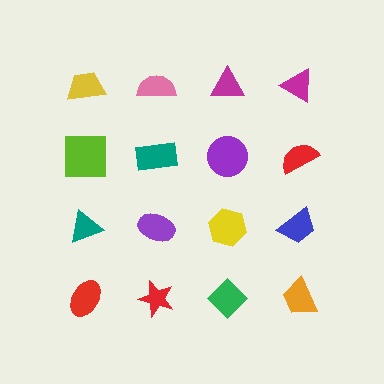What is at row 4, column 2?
A red star.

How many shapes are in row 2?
4 shapes.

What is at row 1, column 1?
A yellow trapezoid.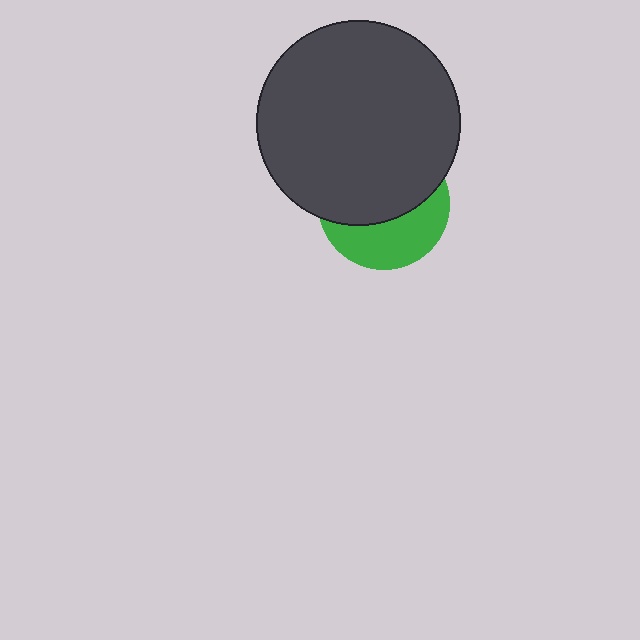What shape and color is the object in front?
The object in front is a dark gray circle.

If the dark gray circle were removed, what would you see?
You would see the complete green circle.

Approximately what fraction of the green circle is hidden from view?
Roughly 60% of the green circle is hidden behind the dark gray circle.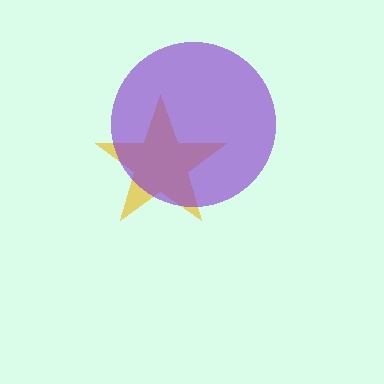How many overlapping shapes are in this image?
There are 2 overlapping shapes in the image.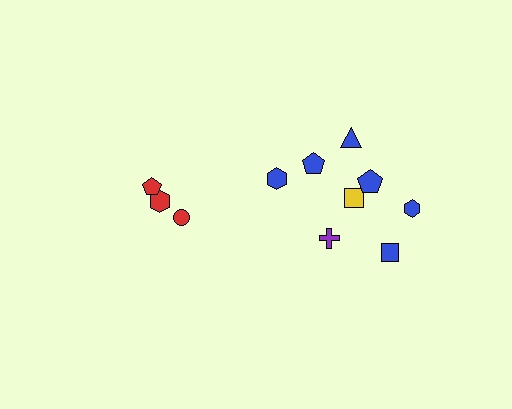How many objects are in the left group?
There are 3 objects.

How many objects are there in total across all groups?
There are 11 objects.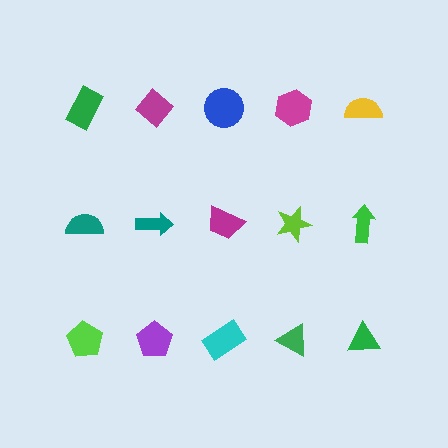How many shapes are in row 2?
5 shapes.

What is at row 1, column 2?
A magenta diamond.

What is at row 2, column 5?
A green arrow.